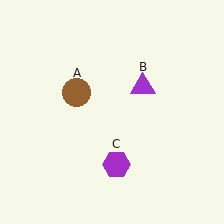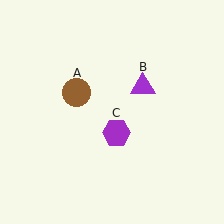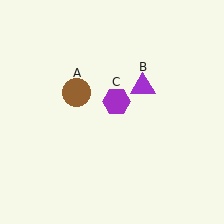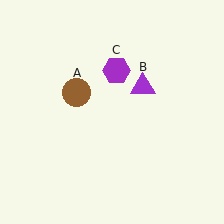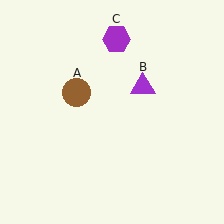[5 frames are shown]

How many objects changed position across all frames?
1 object changed position: purple hexagon (object C).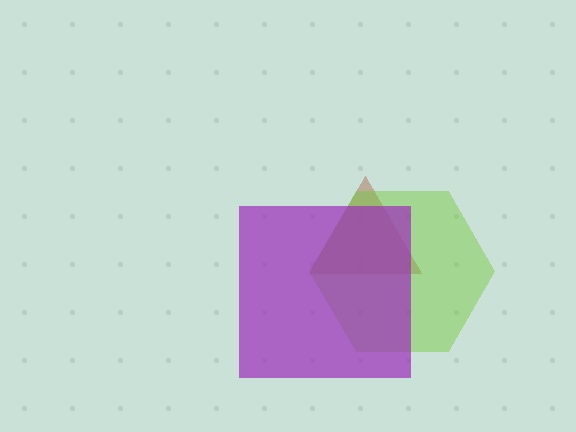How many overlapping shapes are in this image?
There are 3 overlapping shapes in the image.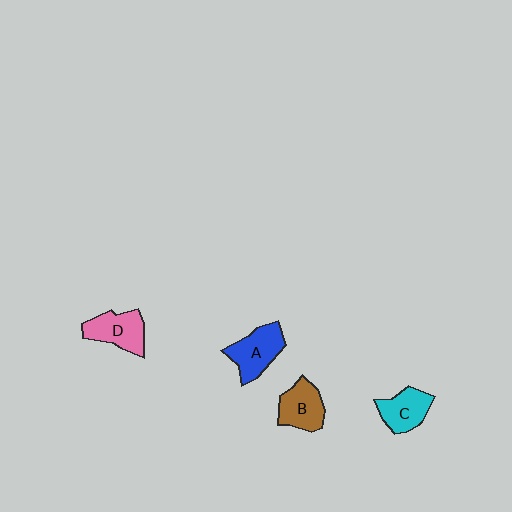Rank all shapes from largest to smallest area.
From largest to smallest: A (blue), D (pink), B (brown), C (cyan).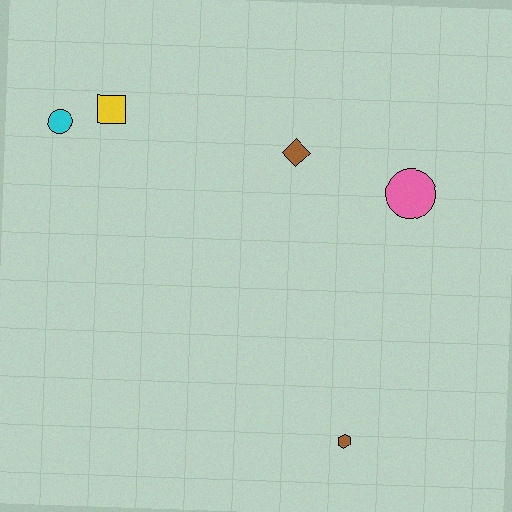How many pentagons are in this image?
There are no pentagons.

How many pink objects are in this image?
There is 1 pink object.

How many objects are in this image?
There are 5 objects.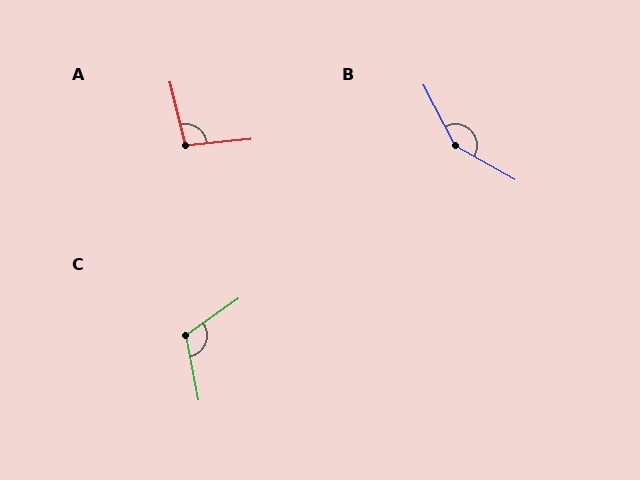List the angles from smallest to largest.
A (98°), C (114°), B (147°).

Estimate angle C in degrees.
Approximately 114 degrees.